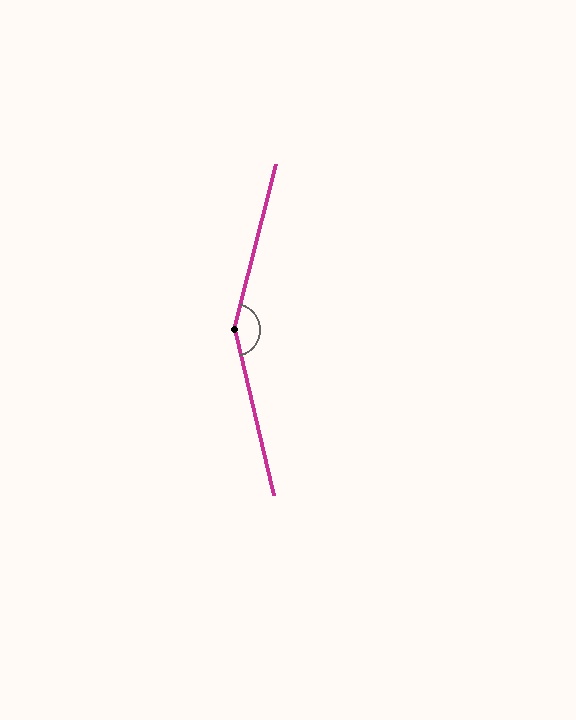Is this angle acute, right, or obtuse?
It is obtuse.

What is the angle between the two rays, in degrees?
Approximately 152 degrees.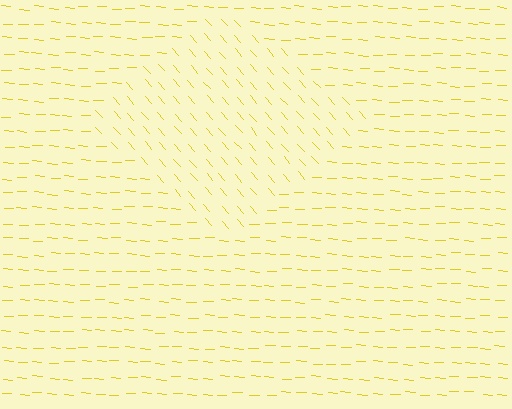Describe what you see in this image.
The image is filled with small yellow line segments. A diamond region in the image has lines oriented differently from the surrounding lines, creating a visible texture boundary.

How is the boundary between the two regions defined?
The boundary is defined purely by a change in line orientation (approximately 45 degrees difference). All lines are the same color and thickness.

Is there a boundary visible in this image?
Yes, there is a texture boundary formed by a change in line orientation.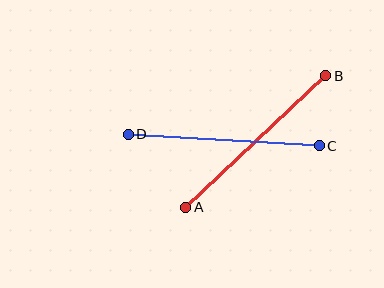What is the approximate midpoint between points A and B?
The midpoint is at approximately (256, 141) pixels.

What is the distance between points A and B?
The distance is approximately 192 pixels.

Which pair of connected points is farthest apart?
Points A and B are farthest apart.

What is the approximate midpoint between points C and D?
The midpoint is at approximately (224, 140) pixels.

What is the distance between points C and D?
The distance is approximately 191 pixels.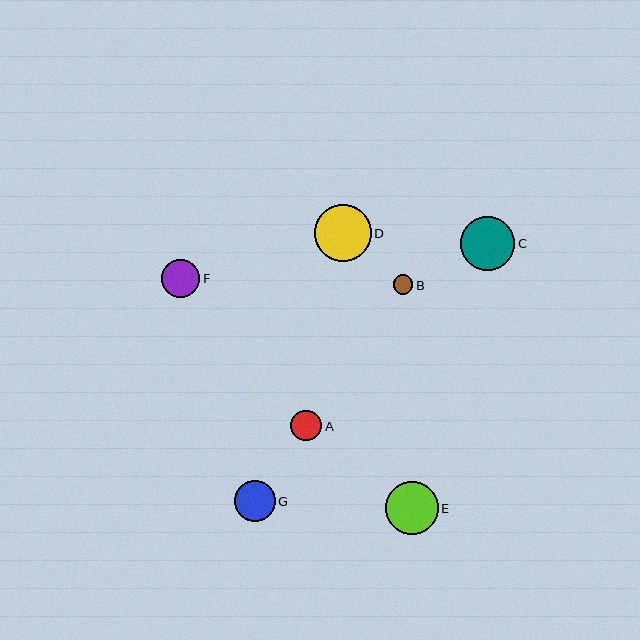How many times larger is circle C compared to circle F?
Circle C is approximately 1.4 times the size of circle F.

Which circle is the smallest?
Circle B is the smallest with a size of approximately 20 pixels.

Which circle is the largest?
Circle D is the largest with a size of approximately 57 pixels.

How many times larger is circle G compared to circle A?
Circle G is approximately 1.3 times the size of circle A.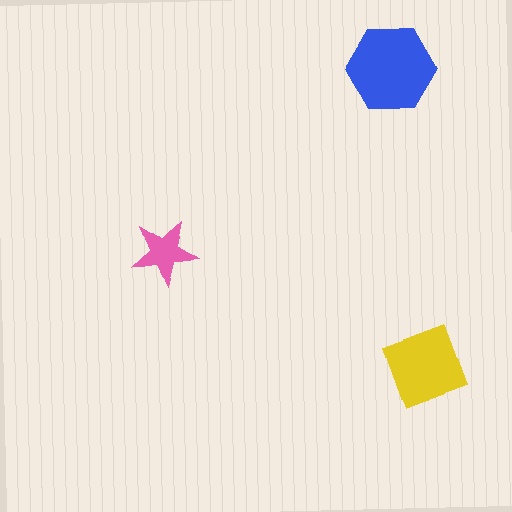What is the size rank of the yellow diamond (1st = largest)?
2nd.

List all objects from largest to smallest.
The blue hexagon, the yellow diamond, the pink star.